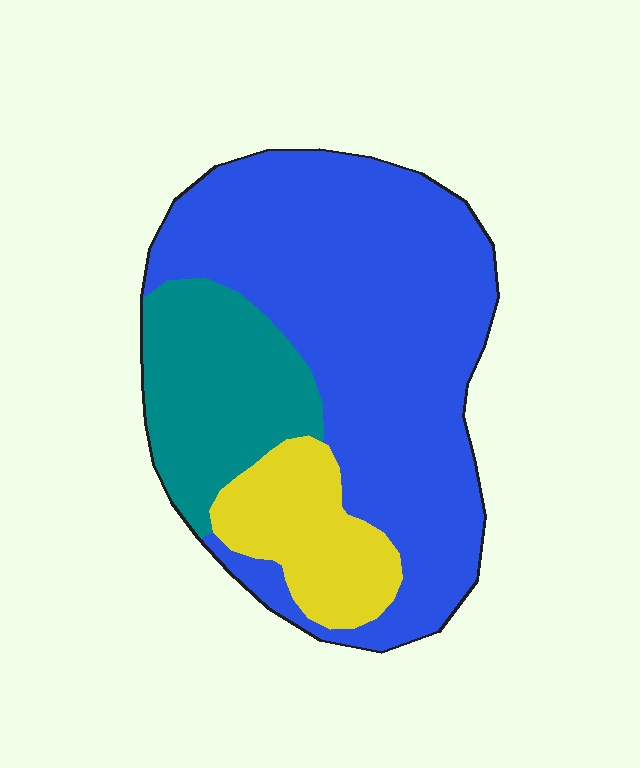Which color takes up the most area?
Blue, at roughly 65%.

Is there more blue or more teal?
Blue.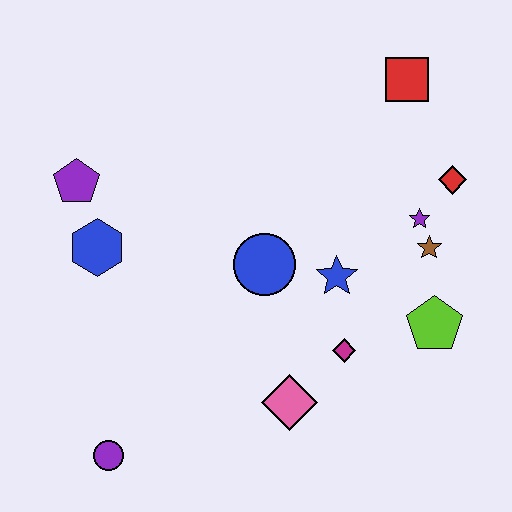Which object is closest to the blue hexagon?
The purple pentagon is closest to the blue hexagon.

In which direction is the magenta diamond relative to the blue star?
The magenta diamond is below the blue star.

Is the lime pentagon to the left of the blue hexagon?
No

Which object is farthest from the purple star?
The purple circle is farthest from the purple star.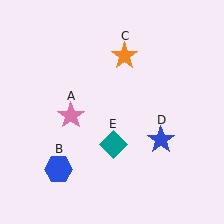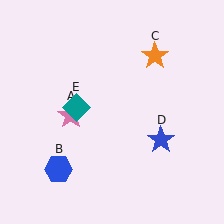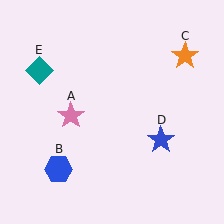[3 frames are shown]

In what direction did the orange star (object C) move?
The orange star (object C) moved right.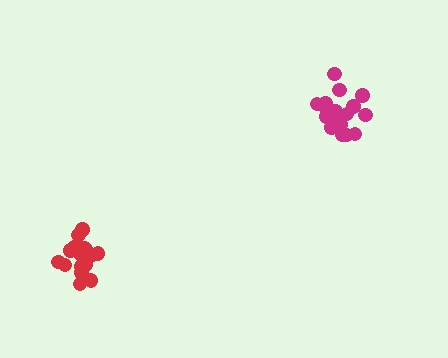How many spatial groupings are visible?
There are 2 spatial groupings.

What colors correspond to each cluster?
The clusters are colored: magenta, red.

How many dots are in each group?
Group 1: 17 dots, Group 2: 19 dots (36 total).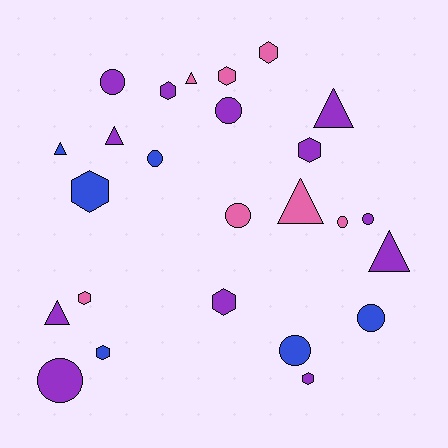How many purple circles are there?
There are 4 purple circles.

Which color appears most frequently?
Purple, with 12 objects.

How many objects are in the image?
There are 25 objects.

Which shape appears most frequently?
Circle, with 9 objects.